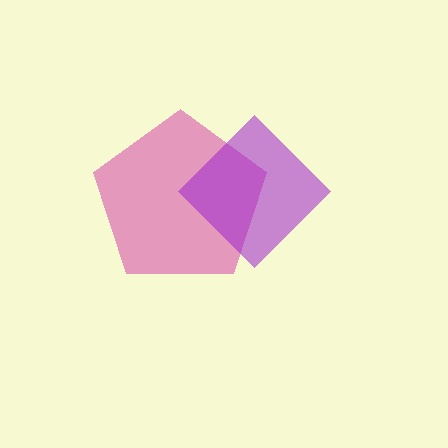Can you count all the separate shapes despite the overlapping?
Yes, there are 2 separate shapes.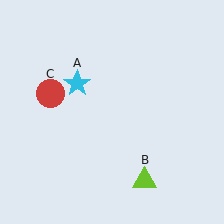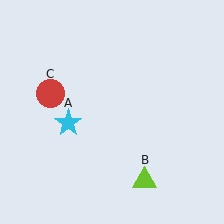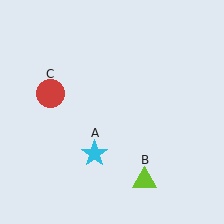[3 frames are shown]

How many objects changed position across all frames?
1 object changed position: cyan star (object A).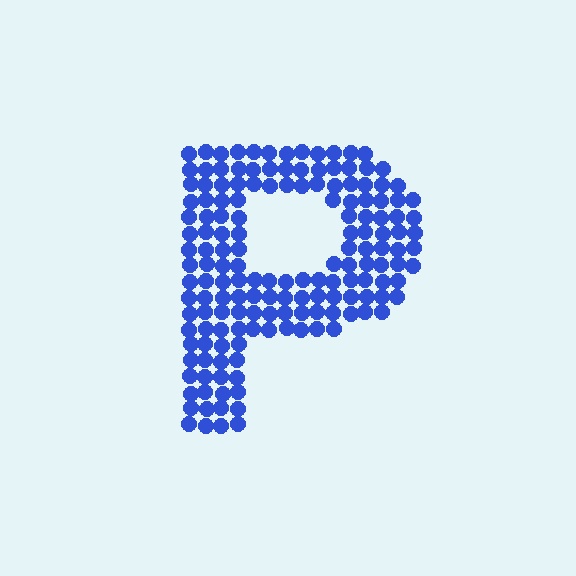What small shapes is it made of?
It is made of small circles.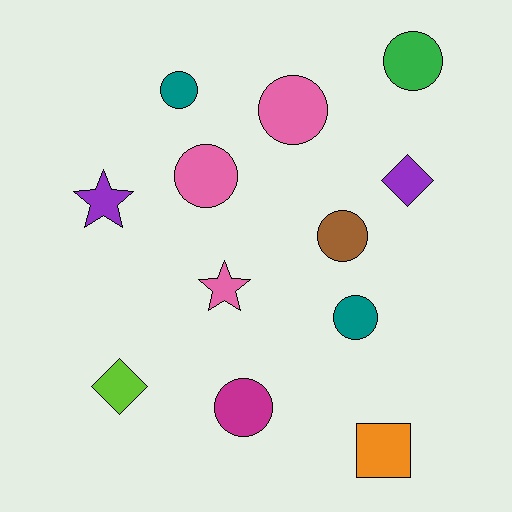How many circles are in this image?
There are 7 circles.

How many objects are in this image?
There are 12 objects.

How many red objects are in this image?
There are no red objects.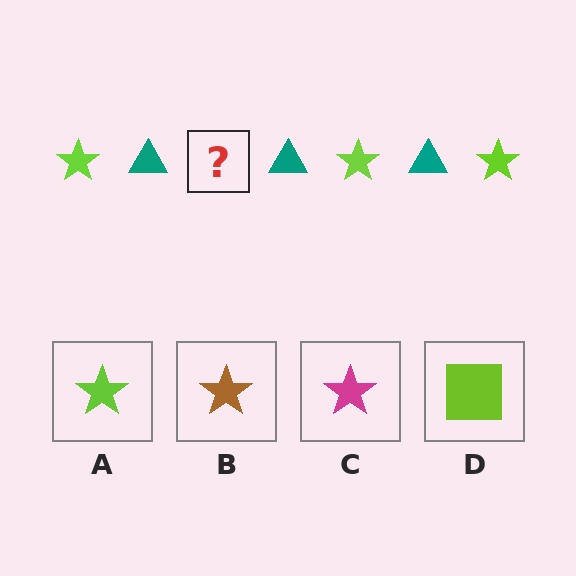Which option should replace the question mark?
Option A.